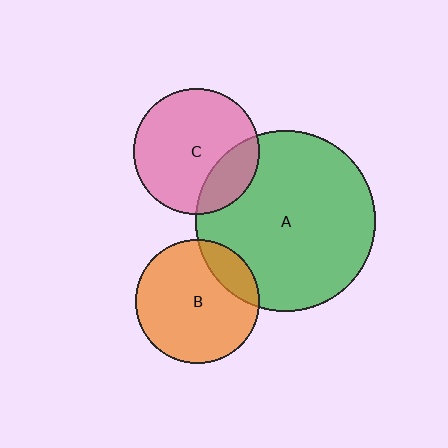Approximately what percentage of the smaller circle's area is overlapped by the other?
Approximately 20%.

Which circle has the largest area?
Circle A (green).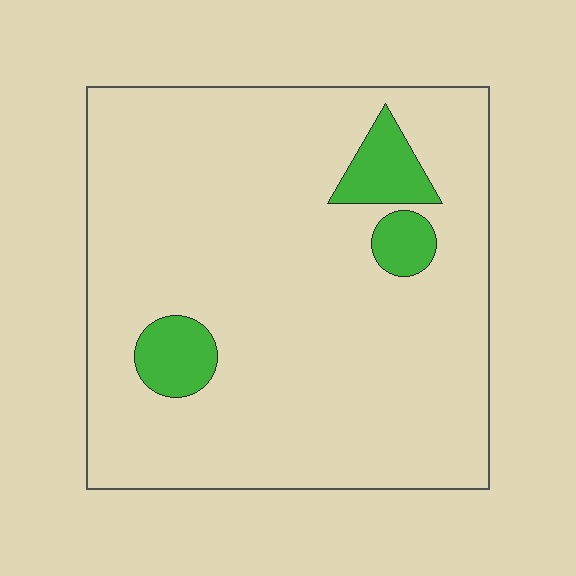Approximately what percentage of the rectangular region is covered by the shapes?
Approximately 10%.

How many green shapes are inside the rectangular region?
3.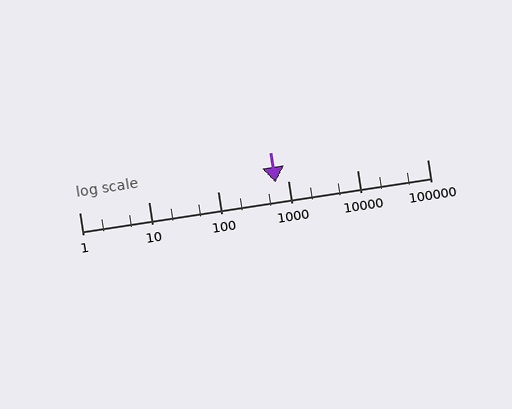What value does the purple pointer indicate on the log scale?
The pointer indicates approximately 650.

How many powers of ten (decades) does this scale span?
The scale spans 5 decades, from 1 to 100000.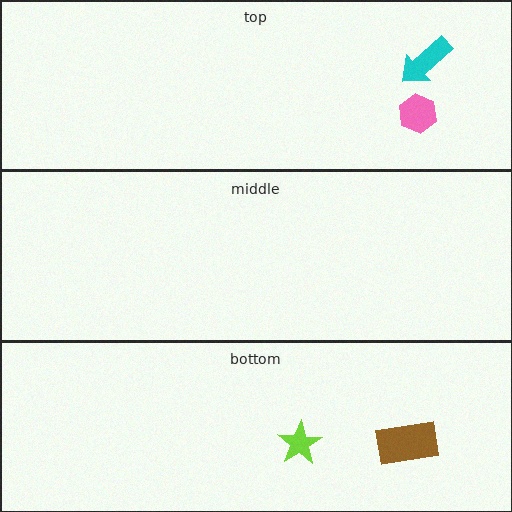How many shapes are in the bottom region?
2.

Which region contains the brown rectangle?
The bottom region.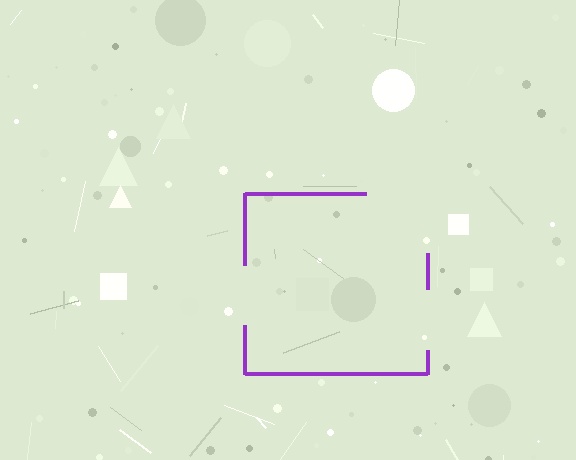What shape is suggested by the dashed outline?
The dashed outline suggests a square.